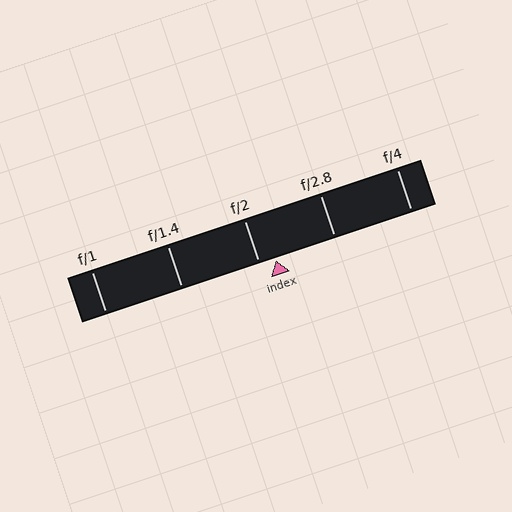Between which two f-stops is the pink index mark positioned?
The index mark is between f/2 and f/2.8.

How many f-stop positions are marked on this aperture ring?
There are 5 f-stop positions marked.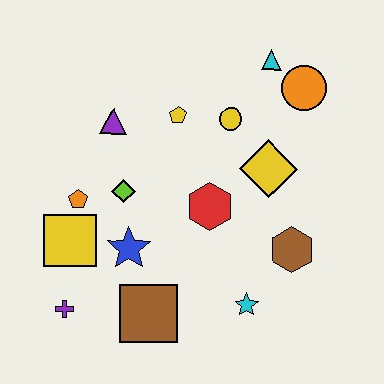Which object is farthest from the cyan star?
The cyan triangle is farthest from the cyan star.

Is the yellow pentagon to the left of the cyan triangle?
Yes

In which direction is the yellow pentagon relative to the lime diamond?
The yellow pentagon is above the lime diamond.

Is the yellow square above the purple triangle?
No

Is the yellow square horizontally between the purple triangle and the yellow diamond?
No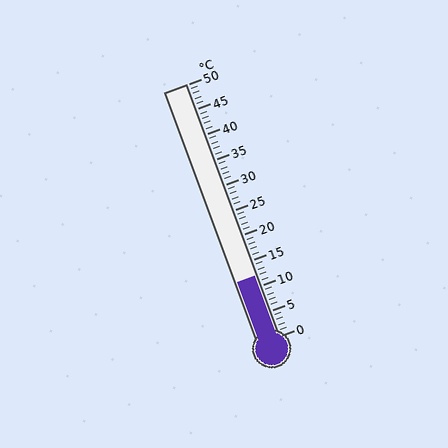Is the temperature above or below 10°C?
The temperature is above 10°C.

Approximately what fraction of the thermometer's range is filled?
The thermometer is filled to approximately 25% of its range.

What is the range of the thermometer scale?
The thermometer scale ranges from 0°C to 50°C.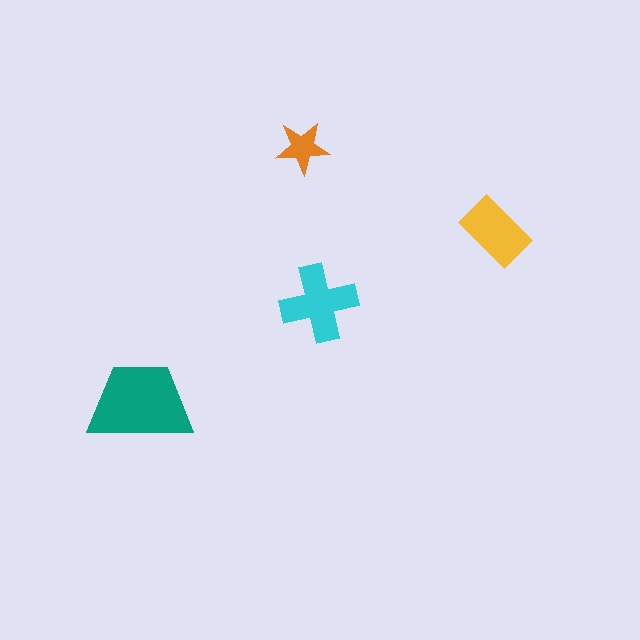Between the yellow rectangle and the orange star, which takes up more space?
The yellow rectangle.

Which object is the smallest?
The orange star.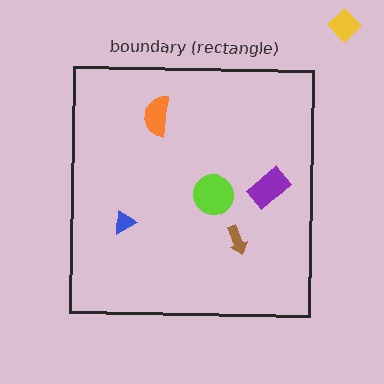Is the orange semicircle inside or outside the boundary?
Inside.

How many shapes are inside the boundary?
5 inside, 1 outside.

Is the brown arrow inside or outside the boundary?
Inside.